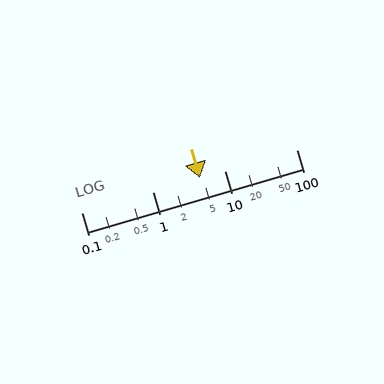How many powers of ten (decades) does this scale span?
The scale spans 3 decades, from 0.1 to 100.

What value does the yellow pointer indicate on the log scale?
The pointer indicates approximately 4.5.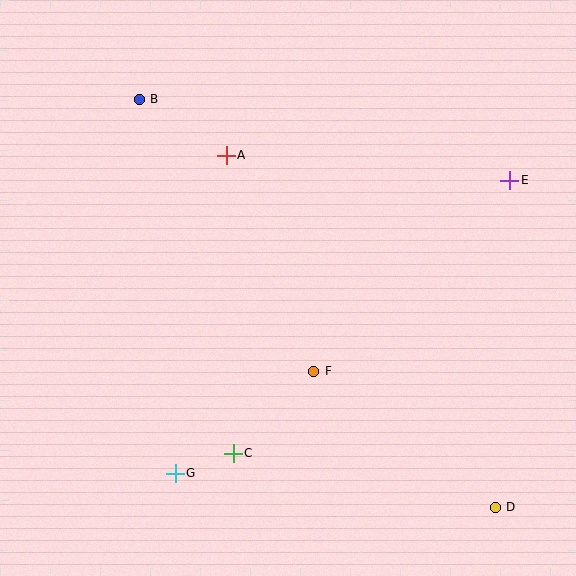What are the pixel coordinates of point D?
Point D is at (495, 507).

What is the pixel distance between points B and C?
The distance between B and C is 366 pixels.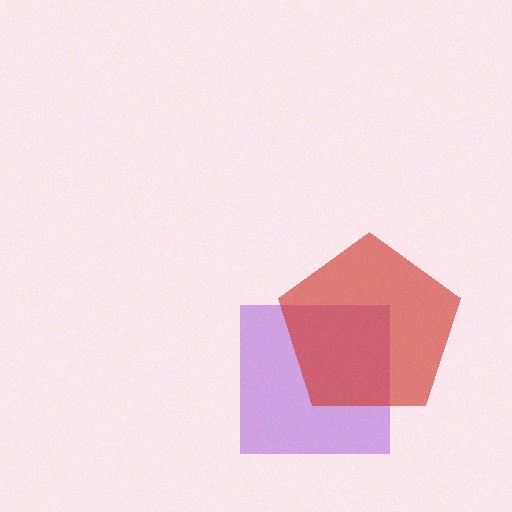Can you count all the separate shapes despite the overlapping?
Yes, there are 2 separate shapes.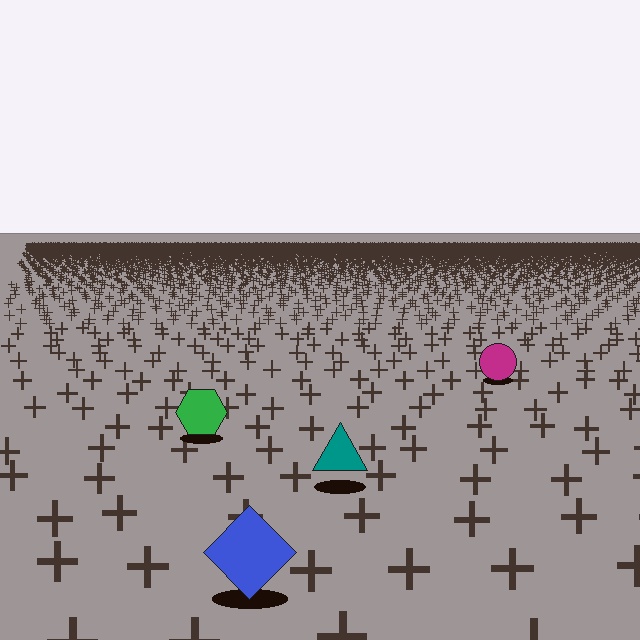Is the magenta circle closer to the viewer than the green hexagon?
No. The green hexagon is closer — you can tell from the texture gradient: the ground texture is coarser near it.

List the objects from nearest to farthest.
From nearest to farthest: the blue diamond, the teal triangle, the green hexagon, the magenta circle.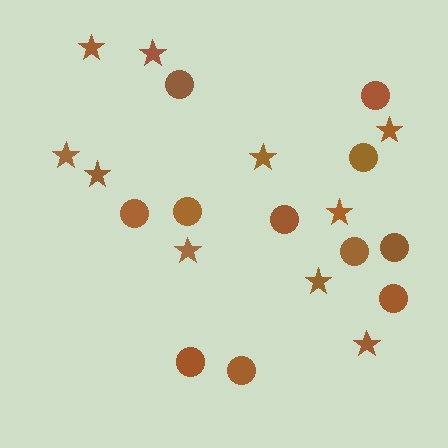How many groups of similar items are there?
There are 2 groups: one group of circles (11) and one group of stars (10).